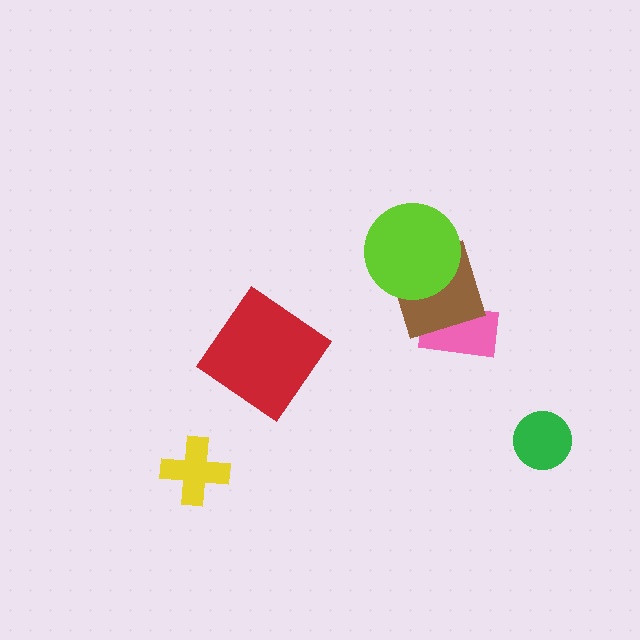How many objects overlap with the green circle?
0 objects overlap with the green circle.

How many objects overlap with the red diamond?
0 objects overlap with the red diamond.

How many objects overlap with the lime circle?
1 object overlaps with the lime circle.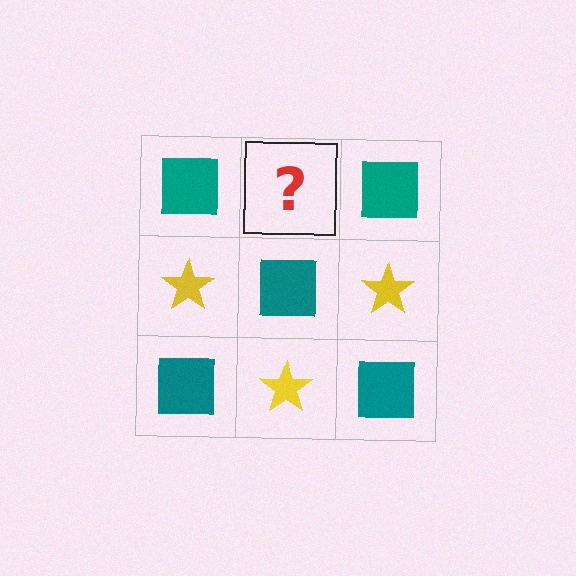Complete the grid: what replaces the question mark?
The question mark should be replaced with a yellow star.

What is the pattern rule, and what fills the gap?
The rule is that it alternates teal square and yellow star in a checkerboard pattern. The gap should be filled with a yellow star.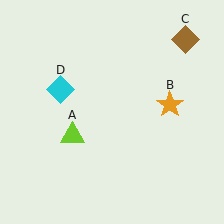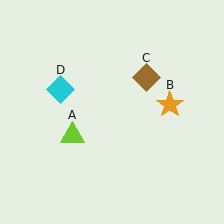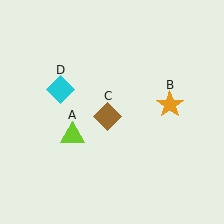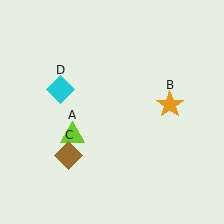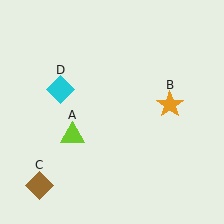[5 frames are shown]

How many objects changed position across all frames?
1 object changed position: brown diamond (object C).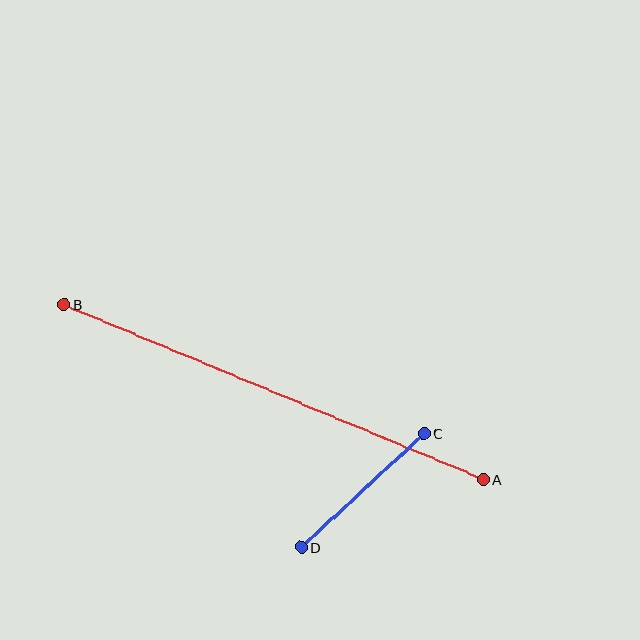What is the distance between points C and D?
The distance is approximately 167 pixels.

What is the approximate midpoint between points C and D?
The midpoint is at approximately (362, 490) pixels.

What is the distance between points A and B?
The distance is approximately 455 pixels.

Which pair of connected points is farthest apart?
Points A and B are farthest apart.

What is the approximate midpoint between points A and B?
The midpoint is at approximately (274, 392) pixels.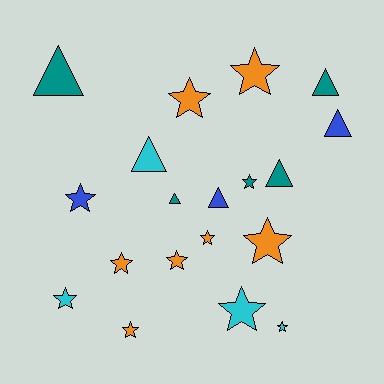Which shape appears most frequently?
Star, with 12 objects.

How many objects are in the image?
There are 19 objects.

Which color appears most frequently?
Orange, with 7 objects.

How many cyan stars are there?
There are 3 cyan stars.